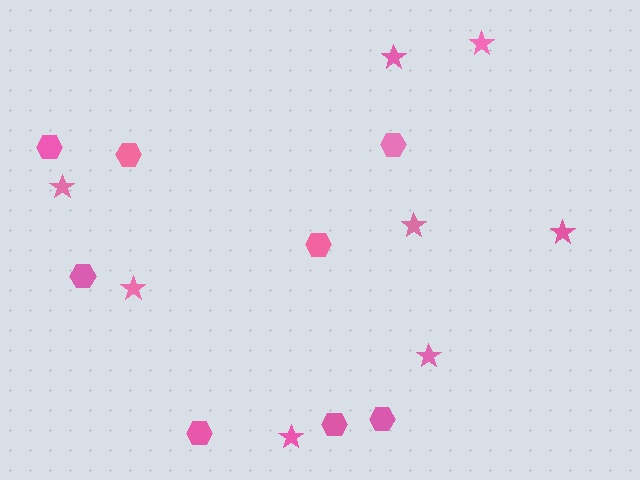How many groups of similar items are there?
There are 2 groups: one group of hexagons (8) and one group of stars (8).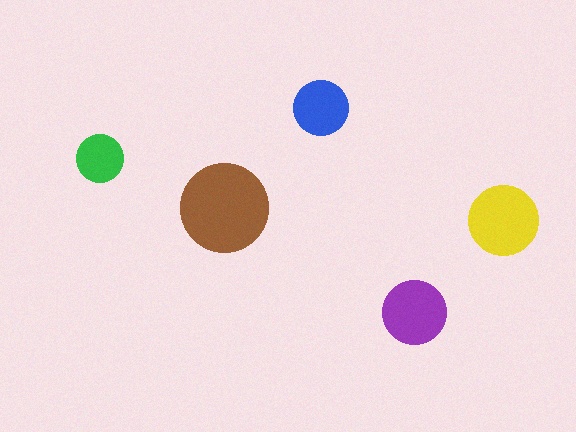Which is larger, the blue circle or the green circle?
The blue one.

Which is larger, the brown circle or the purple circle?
The brown one.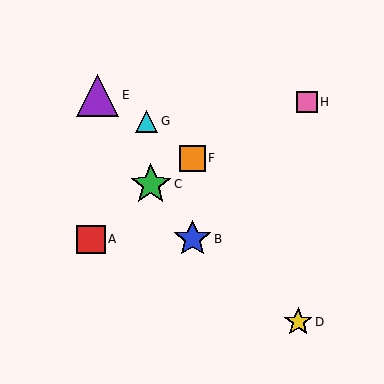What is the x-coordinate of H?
Object H is at x≈307.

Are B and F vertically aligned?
Yes, both are at x≈192.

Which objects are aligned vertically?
Objects B, F are aligned vertically.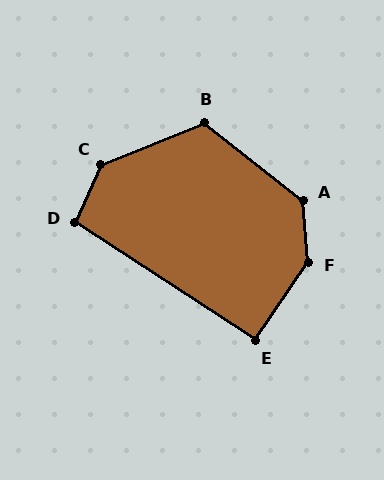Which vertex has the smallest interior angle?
E, at approximately 91 degrees.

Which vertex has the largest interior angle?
F, at approximately 141 degrees.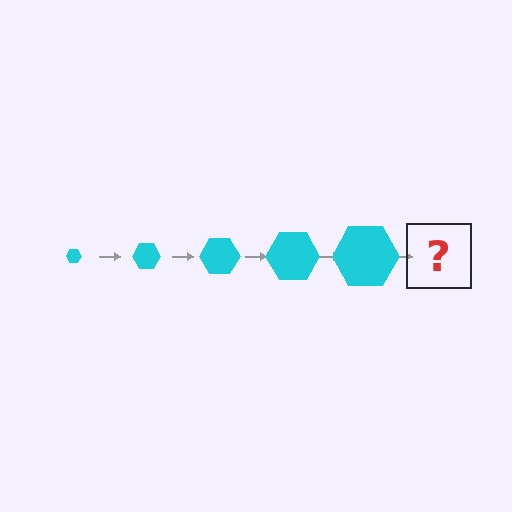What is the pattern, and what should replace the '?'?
The pattern is that the hexagon gets progressively larger each step. The '?' should be a cyan hexagon, larger than the previous one.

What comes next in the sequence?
The next element should be a cyan hexagon, larger than the previous one.